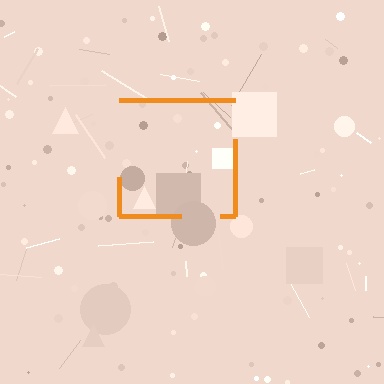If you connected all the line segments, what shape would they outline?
They would outline a square.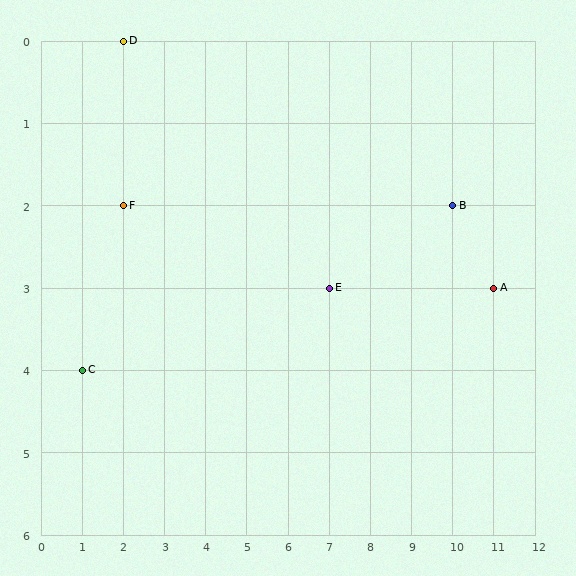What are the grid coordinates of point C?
Point C is at grid coordinates (1, 4).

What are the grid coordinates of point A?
Point A is at grid coordinates (11, 3).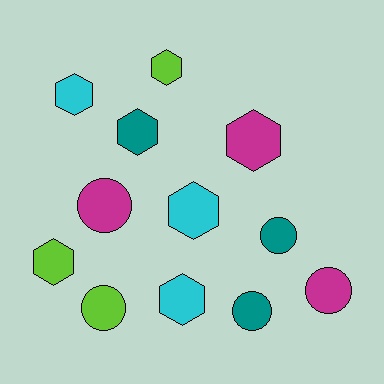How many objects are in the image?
There are 12 objects.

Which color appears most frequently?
Teal, with 3 objects.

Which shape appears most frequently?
Hexagon, with 7 objects.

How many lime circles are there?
There is 1 lime circle.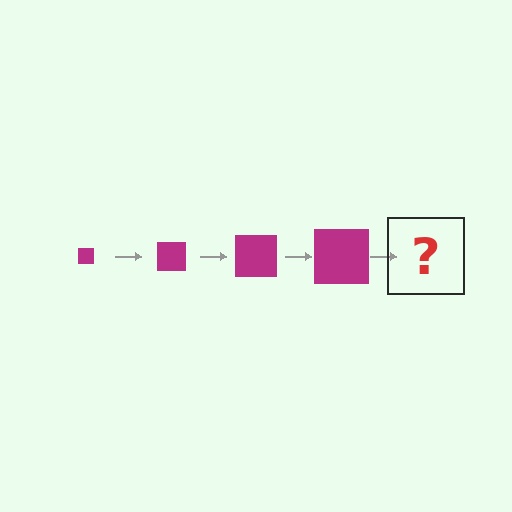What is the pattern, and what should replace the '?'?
The pattern is that the square gets progressively larger each step. The '?' should be a magenta square, larger than the previous one.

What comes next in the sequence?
The next element should be a magenta square, larger than the previous one.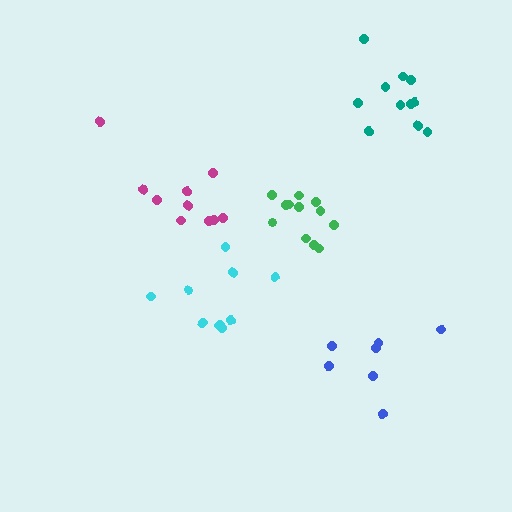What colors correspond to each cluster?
The clusters are colored: cyan, teal, green, blue, magenta.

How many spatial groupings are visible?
There are 5 spatial groupings.